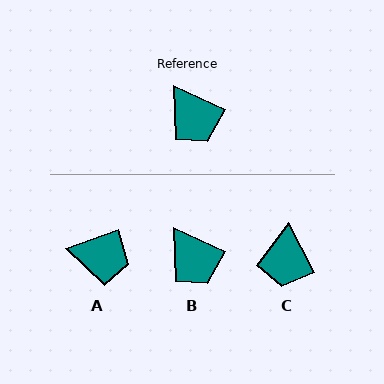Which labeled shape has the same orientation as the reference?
B.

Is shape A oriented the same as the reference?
No, it is off by about 44 degrees.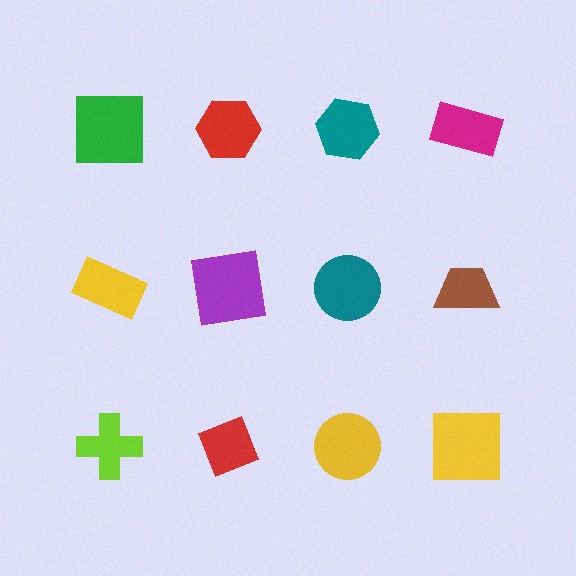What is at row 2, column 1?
A yellow rectangle.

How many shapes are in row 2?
4 shapes.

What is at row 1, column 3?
A teal hexagon.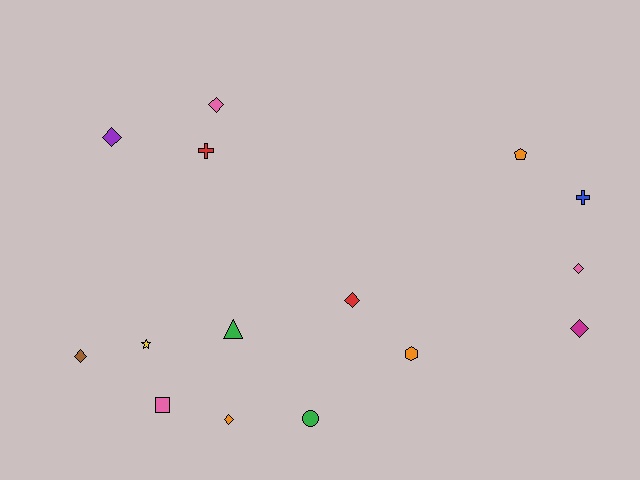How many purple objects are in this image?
There is 1 purple object.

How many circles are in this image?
There is 1 circle.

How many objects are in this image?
There are 15 objects.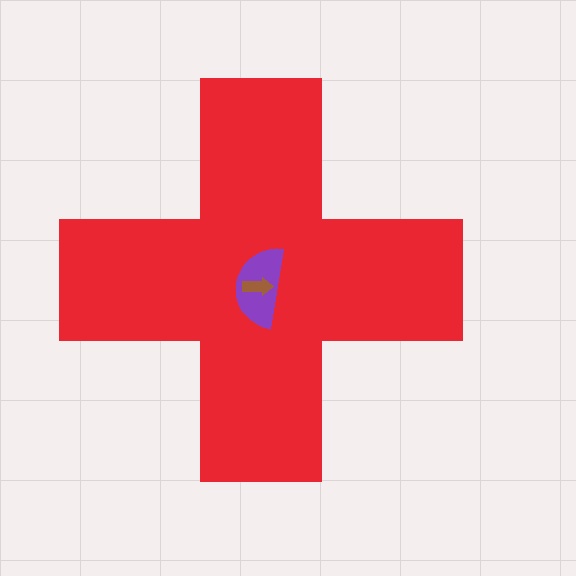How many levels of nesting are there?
3.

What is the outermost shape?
The red cross.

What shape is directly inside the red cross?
The purple semicircle.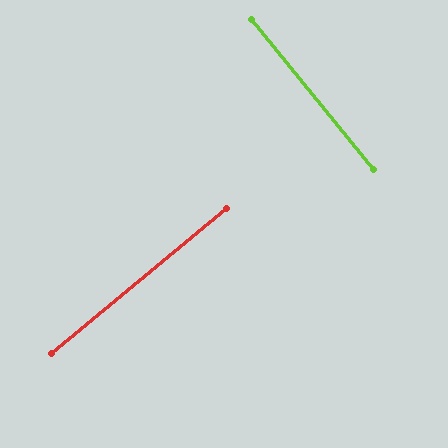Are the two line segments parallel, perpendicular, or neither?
Perpendicular — they meet at approximately 89°.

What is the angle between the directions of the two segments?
Approximately 89 degrees.